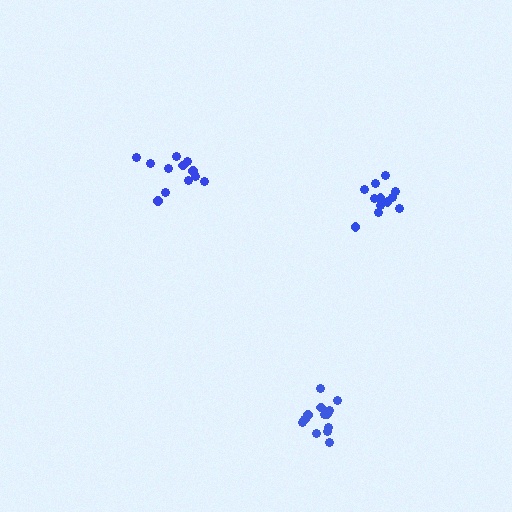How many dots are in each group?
Group 1: 12 dots, Group 2: 12 dots, Group 3: 14 dots (38 total).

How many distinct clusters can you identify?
There are 3 distinct clusters.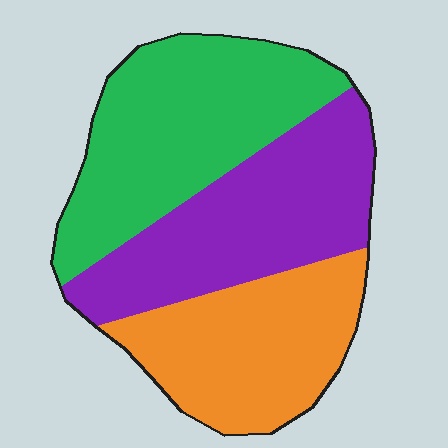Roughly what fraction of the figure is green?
Green covers around 35% of the figure.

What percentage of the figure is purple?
Purple covers about 35% of the figure.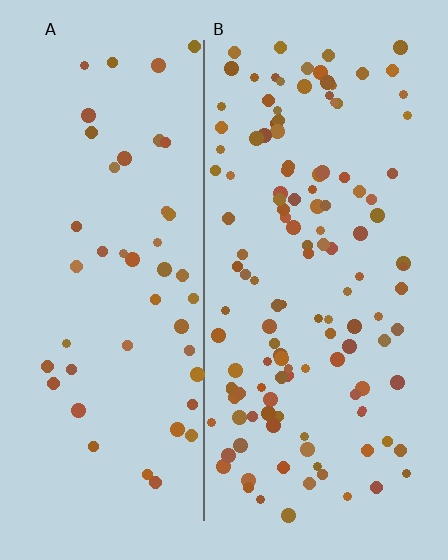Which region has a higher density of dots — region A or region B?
B (the right).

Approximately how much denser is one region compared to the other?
Approximately 2.7× — region B over region A.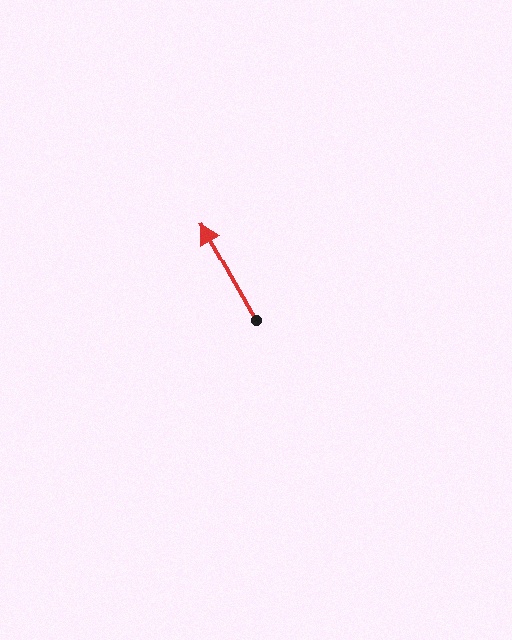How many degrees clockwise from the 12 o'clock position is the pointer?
Approximately 330 degrees.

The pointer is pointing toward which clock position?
Roughly 11 o'clock.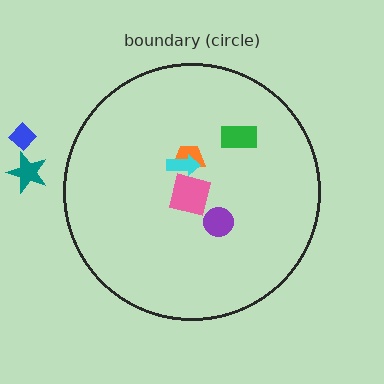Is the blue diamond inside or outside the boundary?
Outside.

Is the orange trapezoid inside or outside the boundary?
Inside.